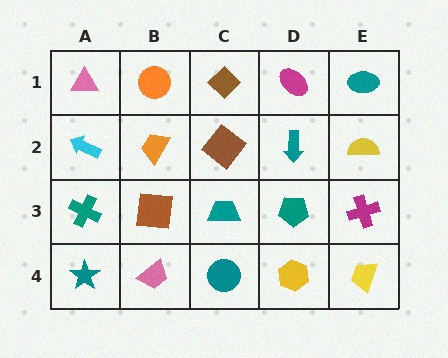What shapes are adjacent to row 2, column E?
A teal ellipse (row 1, column E), a magenta cross (row 3, column E), a teal arrow (row 2, column D).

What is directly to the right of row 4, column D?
A yellow trapezoid.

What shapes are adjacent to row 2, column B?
An orange circle (row 1, column B), a brown square (row 3, column B), a cyan arrow (row 2, column A), a brown diamond (row 2, column C).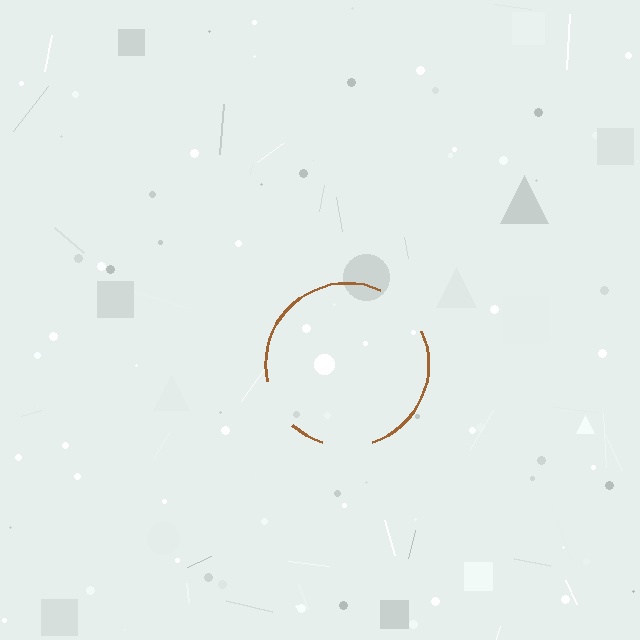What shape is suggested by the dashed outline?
The dashed outline suggests a circle.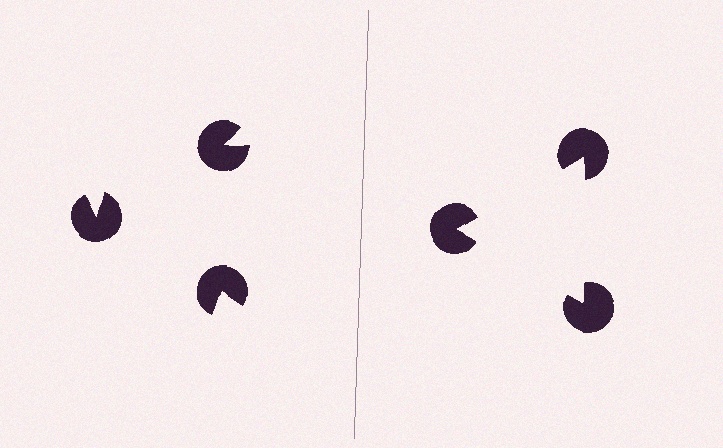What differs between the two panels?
The pac-man discs are positioned identically on both sides; only the wedge orientations differ. On the right they align to a triangle; on the left they are misaligned.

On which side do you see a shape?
An illusory triangle appears on the right side. On the left side the wedge cuts are rotated, so no coherent shape forms.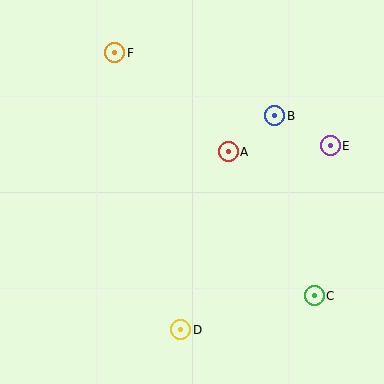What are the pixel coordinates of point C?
Point C is at (314, 296).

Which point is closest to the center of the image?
Point A at (228, 152) is closest to the center.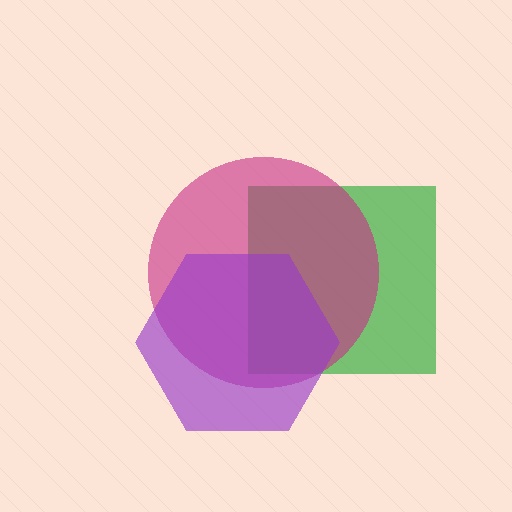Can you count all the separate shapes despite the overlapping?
Yes, there are 3 separate shapes.